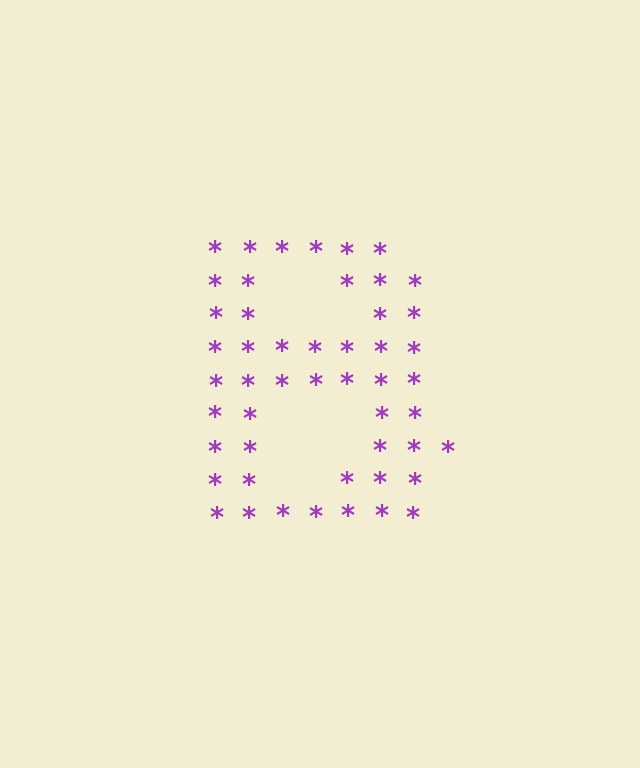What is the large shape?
The large shape is the letter B.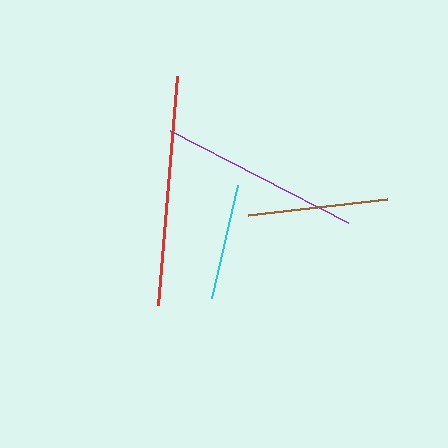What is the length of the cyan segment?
The cyan segment is approximately 116 pixels long.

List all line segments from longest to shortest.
From longest to shortest: red, purple, brown, cyan.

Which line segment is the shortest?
The cyan line is the shortest at approximately 116 pixels.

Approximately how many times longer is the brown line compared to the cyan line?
The brown line is approximately 1.2 times the length of the cyan line.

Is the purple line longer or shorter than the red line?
The red line is longer than the purple line.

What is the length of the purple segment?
The purple segment is approximately 200 pixels long.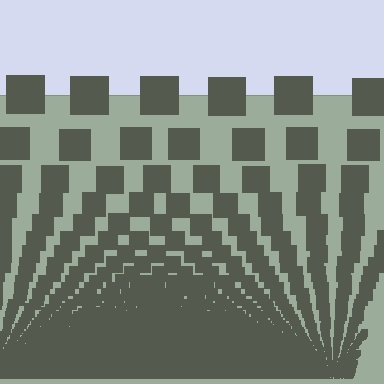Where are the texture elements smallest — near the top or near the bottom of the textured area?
Near the bottom.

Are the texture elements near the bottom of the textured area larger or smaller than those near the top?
Smaller. The gradient is inverted — elements near the bottom are smaller and denser.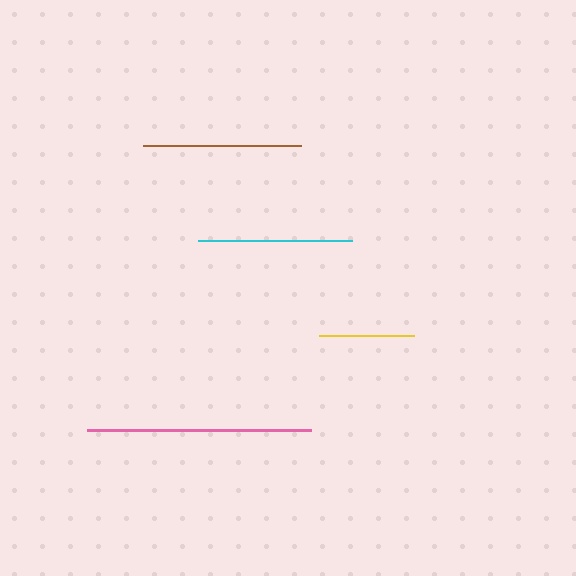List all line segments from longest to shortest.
From longest to shortest: pink, brown, cyan, yellow.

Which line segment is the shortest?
The yellow line is the shortest at approximately 96 pixels.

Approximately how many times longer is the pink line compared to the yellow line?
The pink line is approximately 2.3 times the length of the yellow line.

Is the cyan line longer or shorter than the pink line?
The pink line is longer than the cyan line.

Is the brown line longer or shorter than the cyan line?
The brown line is longer than the cyan line.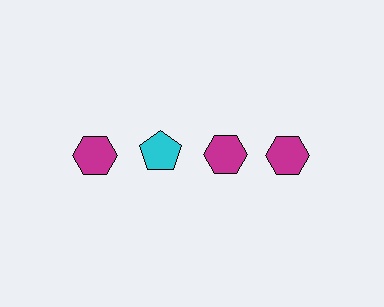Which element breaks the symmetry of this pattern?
The cyan pentagon in the top row, second from left column breaks the symmetry. All other shapes are magenta hexagons.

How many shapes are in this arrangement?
There are 4 shapes arranged in a grid pattern.